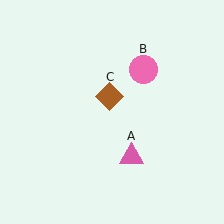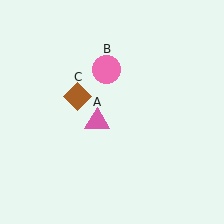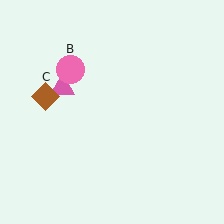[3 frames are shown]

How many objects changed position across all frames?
3 objects changed position: pink triangle (object A), pink circle (object B), brown diamond (object C).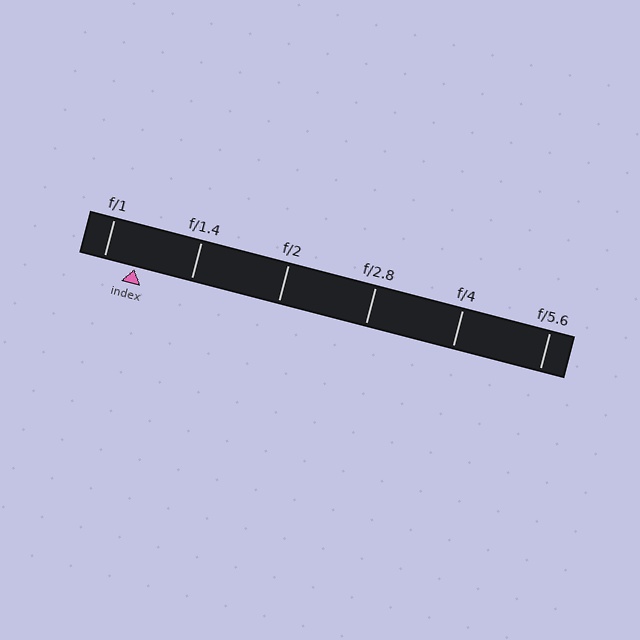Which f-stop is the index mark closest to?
The index mark is closest to f/1.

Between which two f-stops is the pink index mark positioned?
The index mark is between f/1 and f/1.4.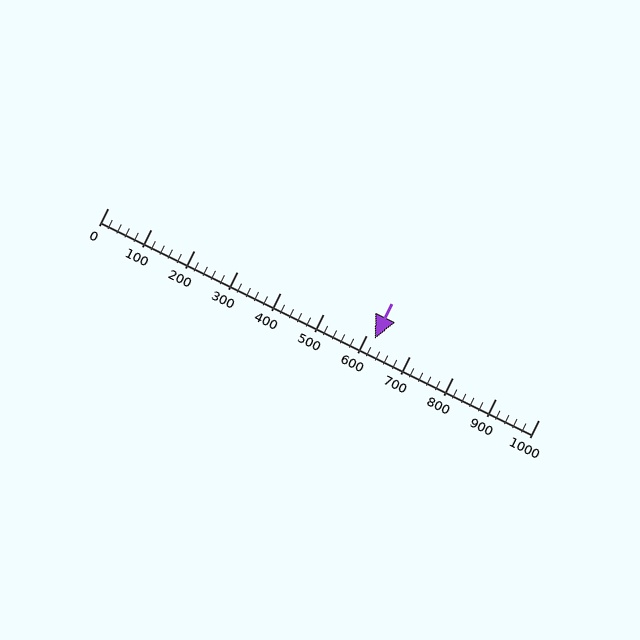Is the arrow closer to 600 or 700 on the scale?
The arrow is closer to 600.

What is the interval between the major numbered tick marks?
The major tick marks are spaced 100 units apart.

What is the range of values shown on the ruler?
The ruler shows values from 0 to 1000.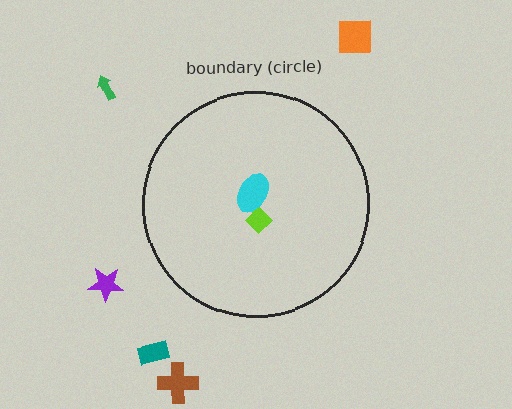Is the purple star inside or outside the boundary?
Outside.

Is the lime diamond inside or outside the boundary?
Inside.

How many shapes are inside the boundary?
2 inside, 5 outside.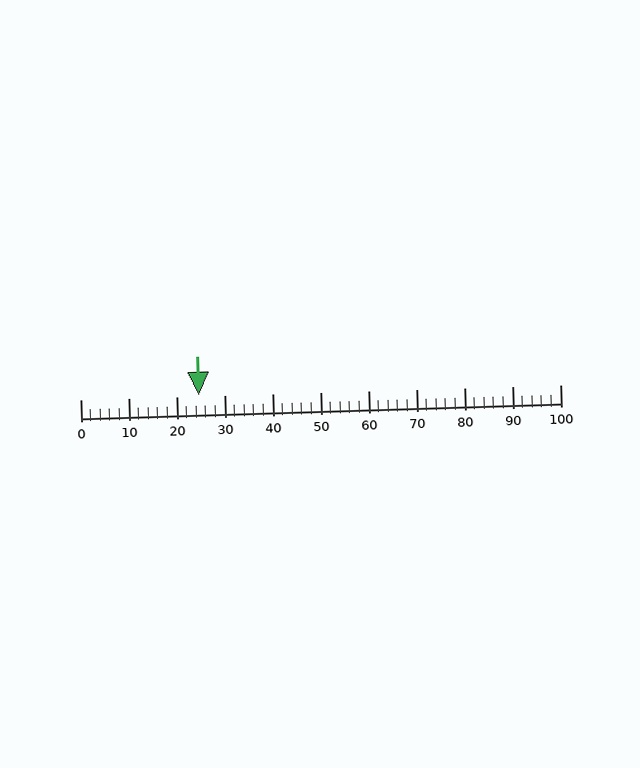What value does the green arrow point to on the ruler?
The green arrow points to approximately 25.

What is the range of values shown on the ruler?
The ruler shows values from 0 to 100.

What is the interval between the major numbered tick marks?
The major tick marks are spaced 10 units apart.